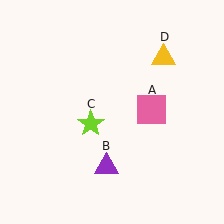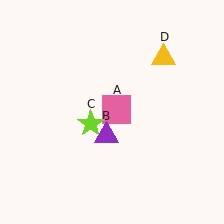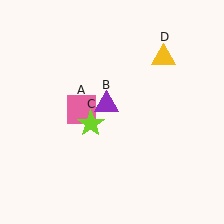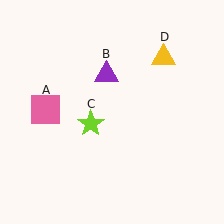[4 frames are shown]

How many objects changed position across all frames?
2 objects changed position: pink square (object A), purple triangle (object B).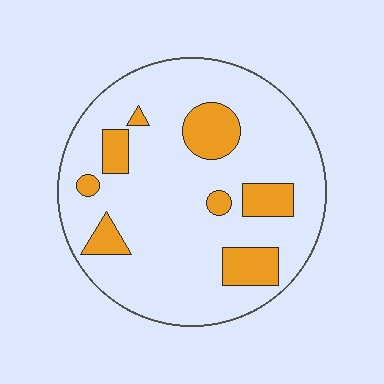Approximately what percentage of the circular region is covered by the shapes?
Approximately 20%.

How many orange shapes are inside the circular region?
8.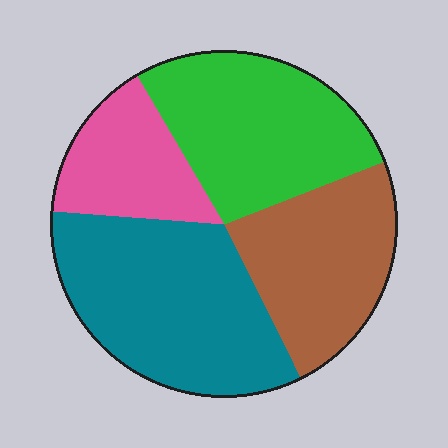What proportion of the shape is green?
Green takes up about one quarter (1/4) of the shape.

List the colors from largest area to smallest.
From largest to smallest: teal, green, brown, pink.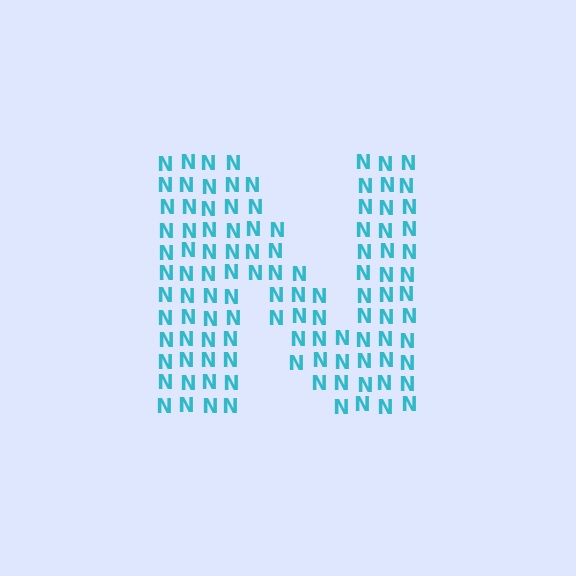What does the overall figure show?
The overall figure shows the letter N.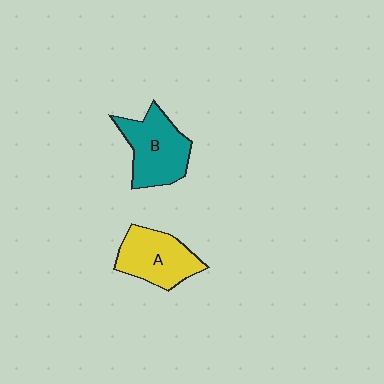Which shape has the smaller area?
Shape A (yellow).